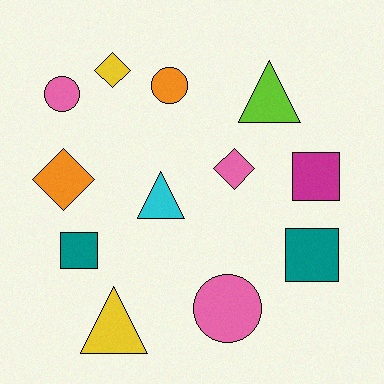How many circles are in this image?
There are 3 circles.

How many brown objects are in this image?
There are no brown objects.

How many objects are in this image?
There are 12 objects.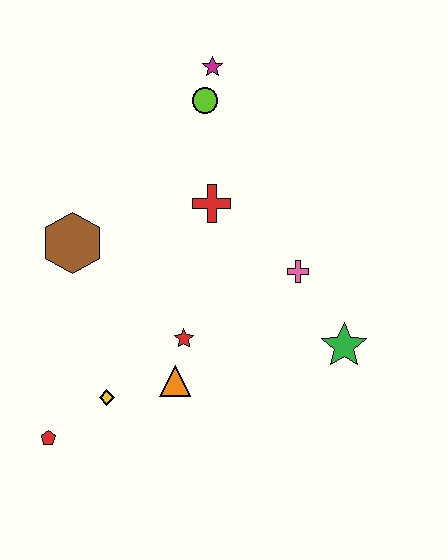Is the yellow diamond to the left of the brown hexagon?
No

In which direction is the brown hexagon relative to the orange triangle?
The brown hexagon is above the orange triangle.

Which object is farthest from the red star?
The magenta star is farthest from the red star.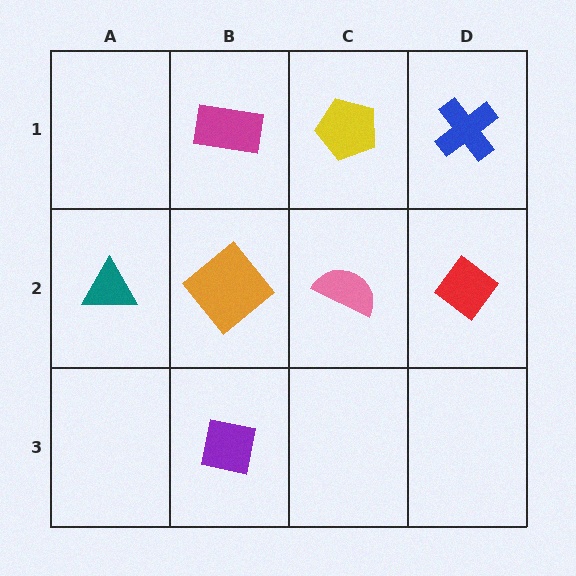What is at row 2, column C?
A pink semicircle.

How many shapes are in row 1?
3 shapes.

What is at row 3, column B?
A purple square.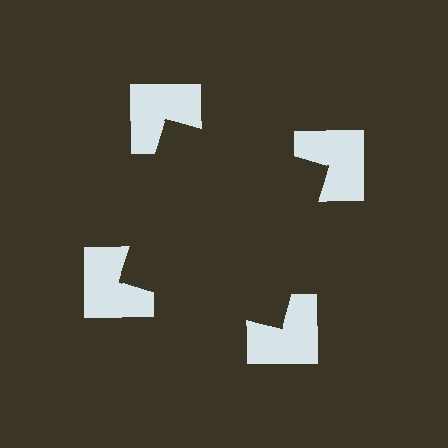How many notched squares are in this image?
There are 4 — one at each vertex of the illusory square.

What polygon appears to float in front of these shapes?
An illusory square — its edges are inferred from the aligned wedge cuts in the notched squares, not physically drawn.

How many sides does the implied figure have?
4 sides.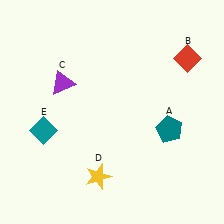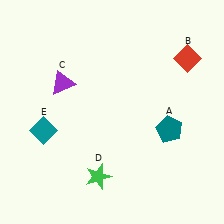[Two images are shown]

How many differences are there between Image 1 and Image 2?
There is 1 difference between the two images.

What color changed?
The star (D) changed from yellow in Image 1 to green in Image 2.